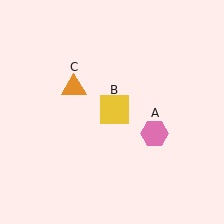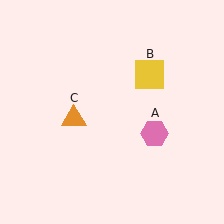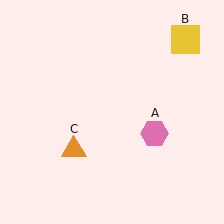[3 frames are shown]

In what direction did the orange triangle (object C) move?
The orange triangle (object C) moved down.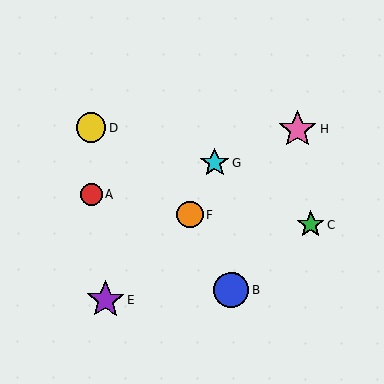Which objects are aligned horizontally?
Objects D, H are aligned horizontally.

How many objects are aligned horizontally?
2 objects (D, H) are aligned horizontally.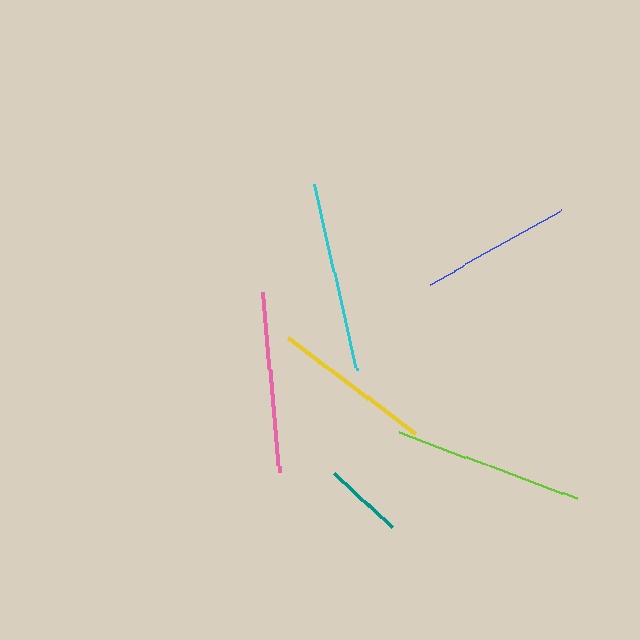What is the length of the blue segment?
The blue segment is approximately 152 pixels long.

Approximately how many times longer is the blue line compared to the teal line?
The blue line is approximately 1.9 times the length of the teal line.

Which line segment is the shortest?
The teal line is the shortest at approximately 80 pixels.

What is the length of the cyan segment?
The cyan segment is approximately 190 pixels long.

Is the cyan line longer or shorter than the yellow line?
The cyan line is longer than the yellow line.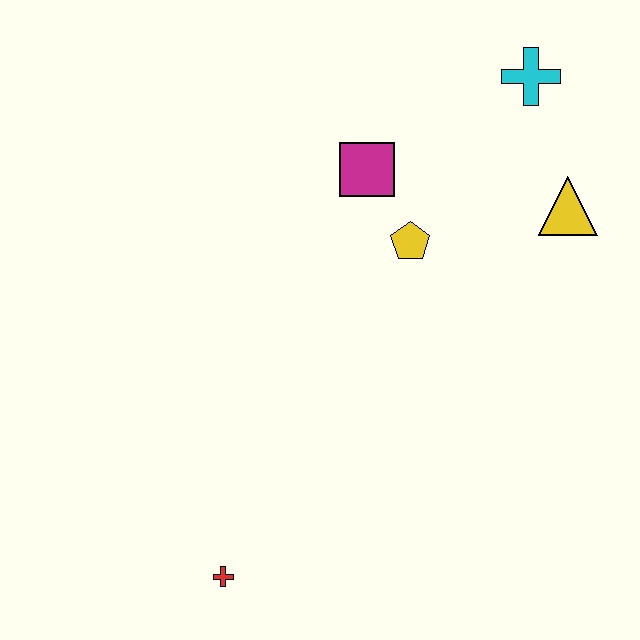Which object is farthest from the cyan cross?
The red cross is farthest from the cyan cross.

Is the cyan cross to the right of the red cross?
Yes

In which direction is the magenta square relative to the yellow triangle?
The magenta square is to the left of the yellow triangle.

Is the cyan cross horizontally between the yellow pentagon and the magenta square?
No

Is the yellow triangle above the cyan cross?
No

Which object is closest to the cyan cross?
The yellow triangle is closest to the cyan cross.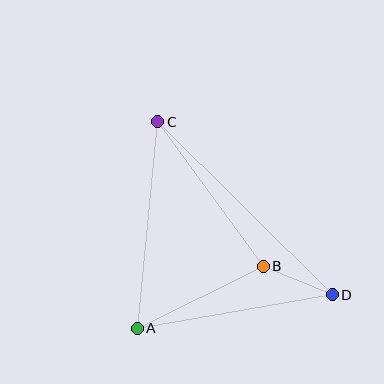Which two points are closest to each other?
Points B and D are closest to each other.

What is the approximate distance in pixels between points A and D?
The distance between A and D is approximately 198 pixels.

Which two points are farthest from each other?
Points C and D are farthest from each other.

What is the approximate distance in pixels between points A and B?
The distance between A and B is approximately 141 pixels.